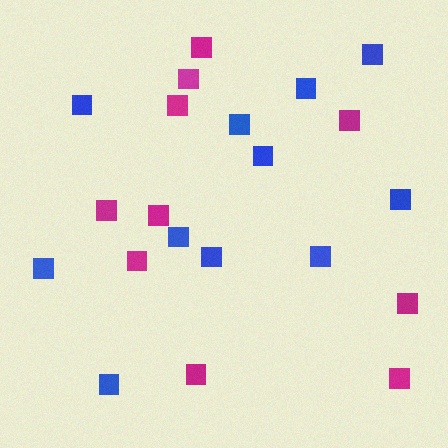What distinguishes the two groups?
There are 2 groups: one group of blue squares (11) and one group of magenta squares (10).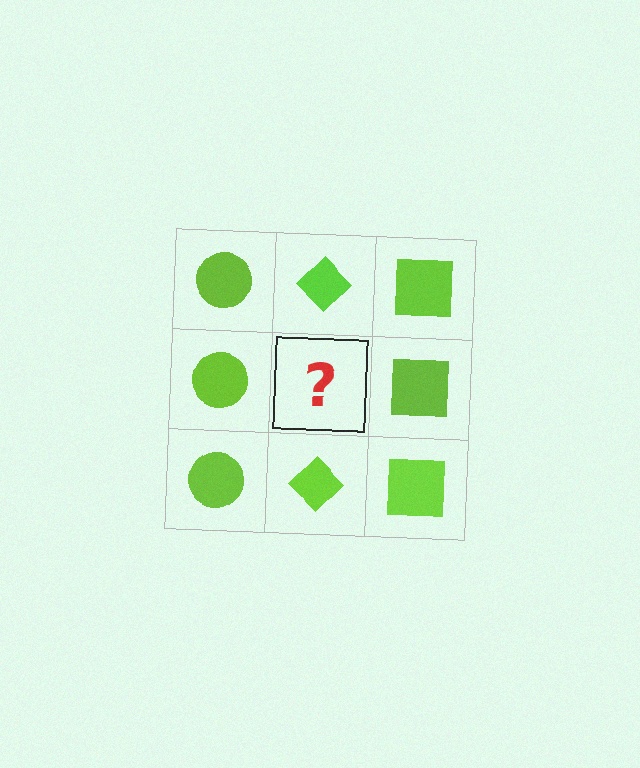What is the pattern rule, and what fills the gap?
The rule is that each column has a consistent shape. The gap should be filled with a lime diamond.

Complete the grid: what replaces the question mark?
The question mark should be replaced with a lime diamond.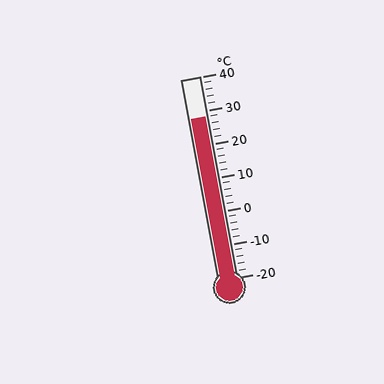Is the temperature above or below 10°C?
The temperature is above 10°C.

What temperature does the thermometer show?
The thermometer shows approximately 28°C.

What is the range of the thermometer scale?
The thermometer scale ranges from -20°C to 40°C.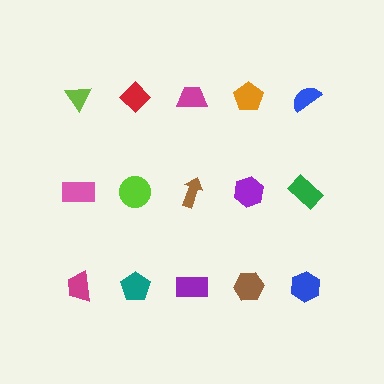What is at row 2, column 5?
A green rectangle.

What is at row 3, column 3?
A purple rectangle.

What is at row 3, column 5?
A blue hexagon.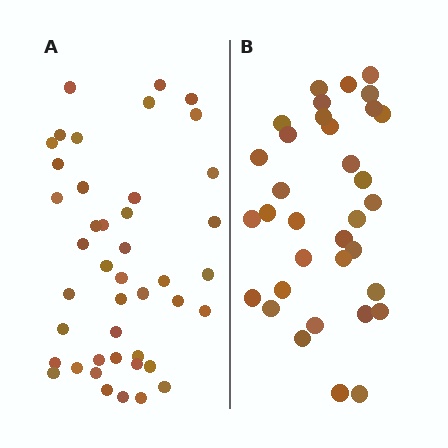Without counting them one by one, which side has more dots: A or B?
Region A (the left region) has more dots.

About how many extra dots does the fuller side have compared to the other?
Region A has roughly 8 or so more dots than region B.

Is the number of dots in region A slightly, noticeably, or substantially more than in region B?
Region A has noticeably more, but not dramatically so. The ratio is roughly 1.3 to 1.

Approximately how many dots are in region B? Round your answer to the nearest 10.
About 30 dots. (The exact count is 34, which rounds to 30.)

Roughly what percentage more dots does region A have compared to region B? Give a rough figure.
About 25% more.